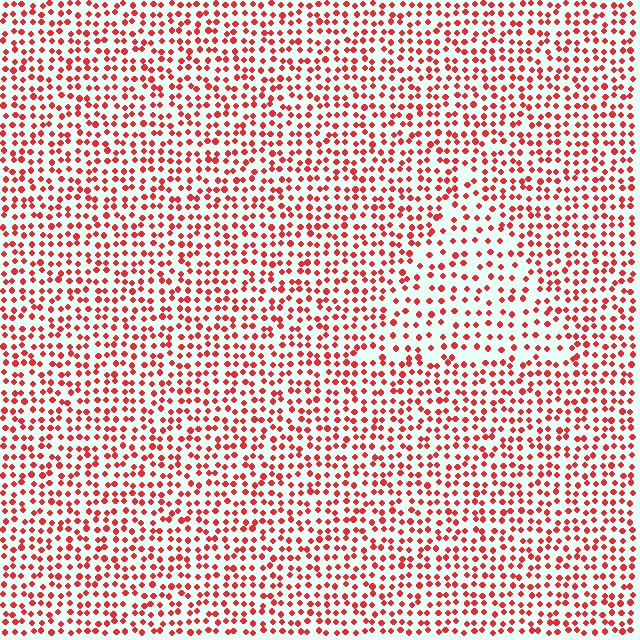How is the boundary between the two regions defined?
The boundary is defined by a change in element density (approximately 1.6x ratio). All elements are the same color, size, and shape.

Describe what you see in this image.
The image contains small red elements arranged at two different densities. A triangle-shaped region is visible where the elements are less densely packed than the surrounding area.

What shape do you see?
I see a triangle.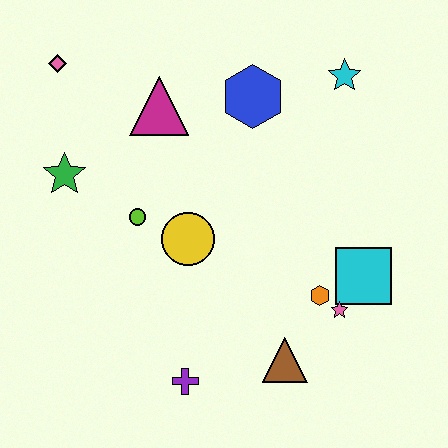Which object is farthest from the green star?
The cyan square is farthest from the green star.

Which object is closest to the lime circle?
The yellow circle is closest to the lime circle.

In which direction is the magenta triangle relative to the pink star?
The magenta triangle is above the pink star.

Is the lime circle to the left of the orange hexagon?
Yes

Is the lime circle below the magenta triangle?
Yes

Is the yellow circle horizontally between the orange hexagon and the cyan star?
No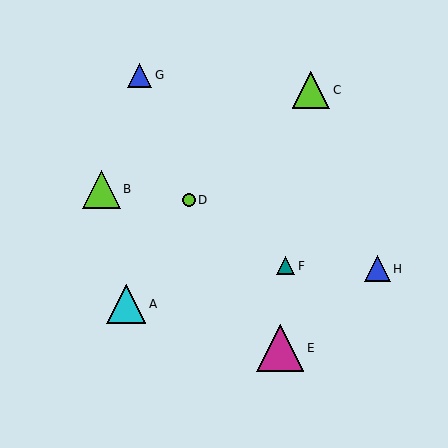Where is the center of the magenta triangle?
The center of the magenta triangle is at (280, 348).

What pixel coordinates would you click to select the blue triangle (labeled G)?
Click at (140, 75) to select the blue triangle G.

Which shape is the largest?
The magenta triangle (labeled E) is the largest.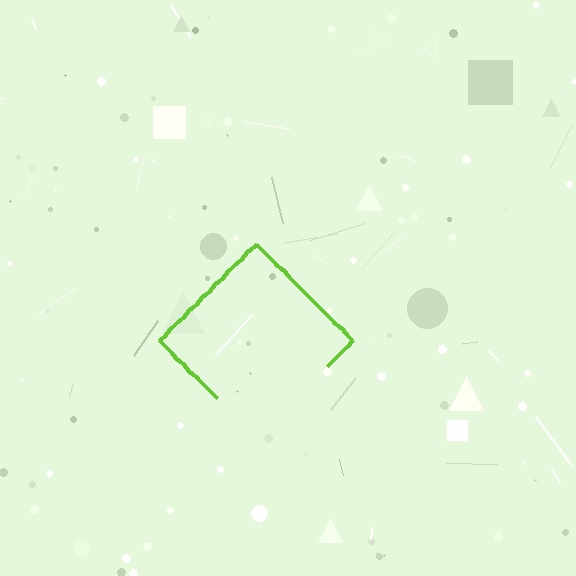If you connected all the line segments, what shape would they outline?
They would outline a diamond.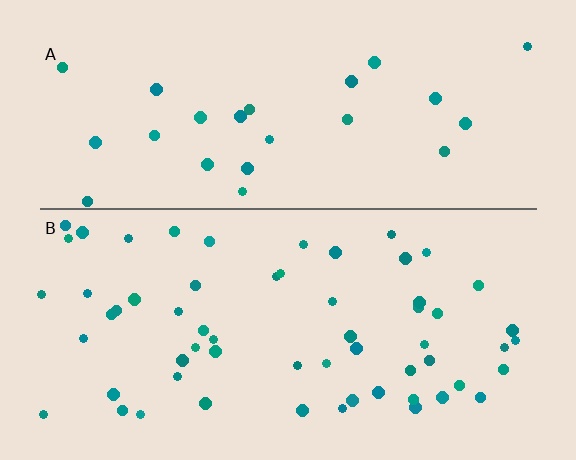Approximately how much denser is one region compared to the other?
Approximately 2.4× — region B over region A.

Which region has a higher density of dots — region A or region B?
B (the bottom).